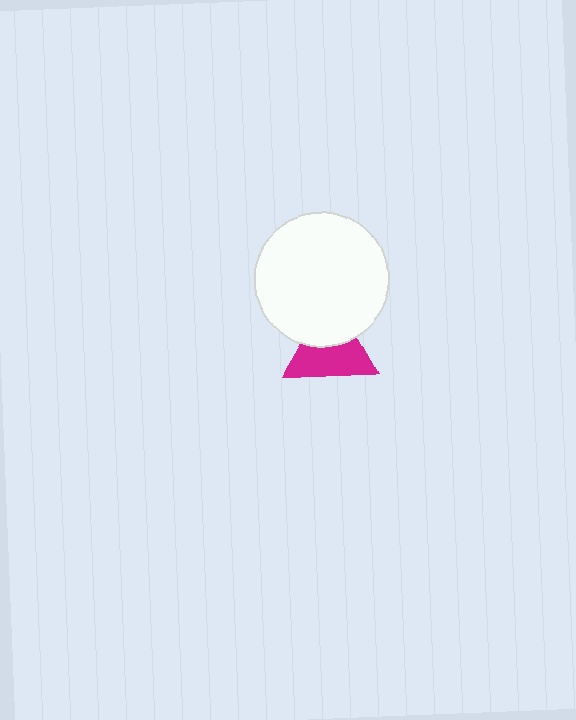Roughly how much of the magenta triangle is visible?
About half of it is visible (roughly 60%).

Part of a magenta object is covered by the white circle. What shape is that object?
It is a triangle.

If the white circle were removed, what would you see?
You would see the complete magenta triangle.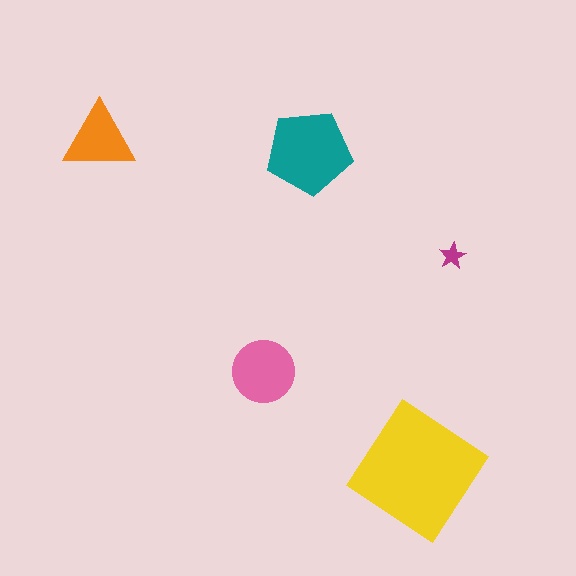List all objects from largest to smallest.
The yellow diamond, the teal pentagon, the pink circle, the orange triangle, the magenta star.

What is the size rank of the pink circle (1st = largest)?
3rd.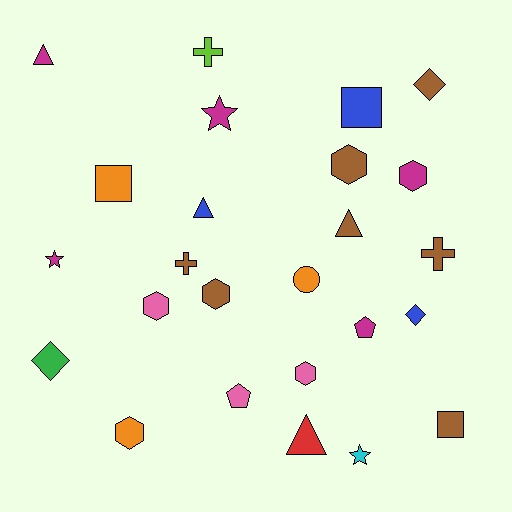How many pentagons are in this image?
There are 2 pentagons.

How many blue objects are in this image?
There are 3 blue objects.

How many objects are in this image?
There are 25 objects.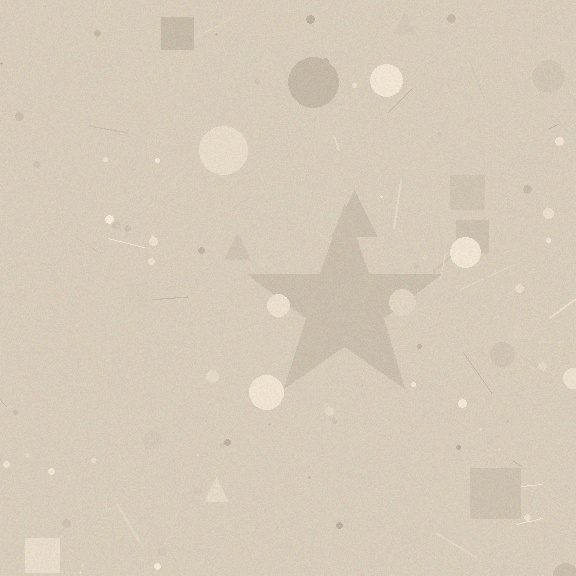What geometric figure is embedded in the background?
A star is embedded in the background.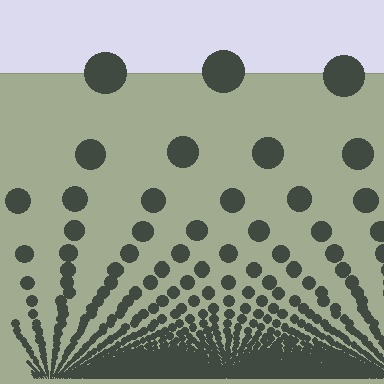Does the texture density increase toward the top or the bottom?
Density increases toward the bottom.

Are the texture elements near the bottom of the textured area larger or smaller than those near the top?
Smaller. The gradient is inverted — elements near the bottom are smaller and denser.